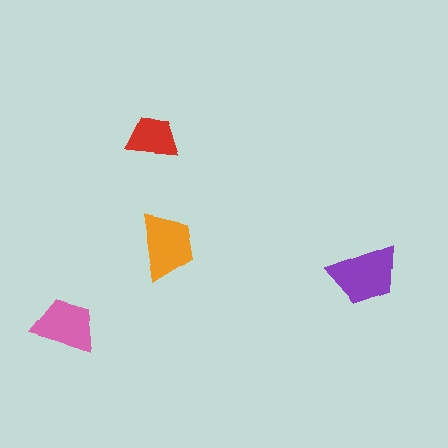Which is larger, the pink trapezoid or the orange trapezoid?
The orange one.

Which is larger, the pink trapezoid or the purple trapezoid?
The purple one.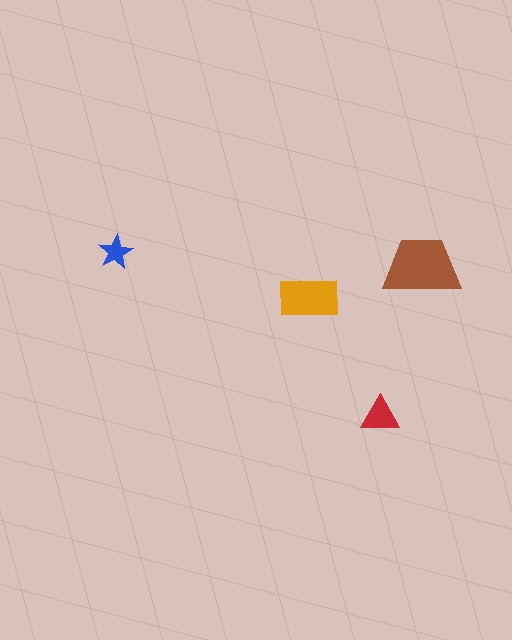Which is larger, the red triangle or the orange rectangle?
The orange rectangle.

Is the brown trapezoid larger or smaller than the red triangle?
Larger.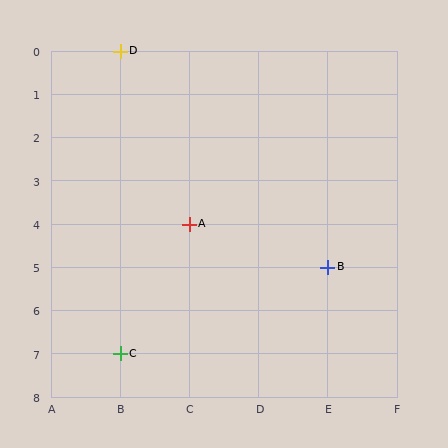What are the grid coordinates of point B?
Point B is at grid coordinates (E, 5).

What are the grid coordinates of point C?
Point C is at grid coordinates (B, 7).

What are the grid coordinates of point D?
Point D is at grid coordinates (B, 0).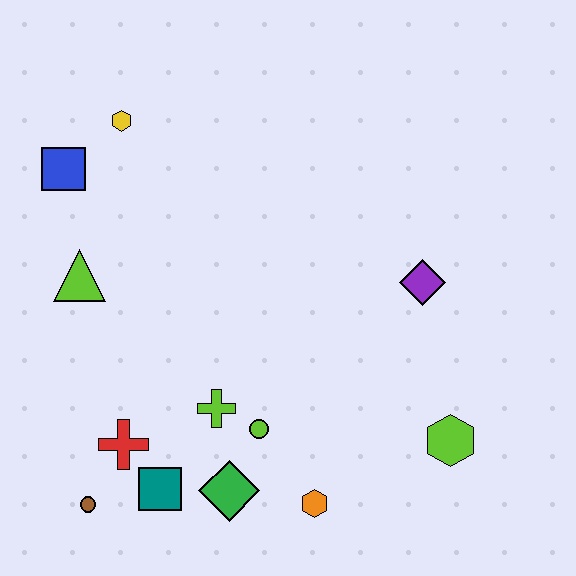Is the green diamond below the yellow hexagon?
Yes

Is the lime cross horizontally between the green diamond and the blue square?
Yes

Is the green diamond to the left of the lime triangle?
No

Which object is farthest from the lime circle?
The yellow hexagon is farthest from the lime circle.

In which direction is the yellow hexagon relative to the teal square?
The yellow hexagon is above the teal square.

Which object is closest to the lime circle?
The lime cross is closest to the lime circle.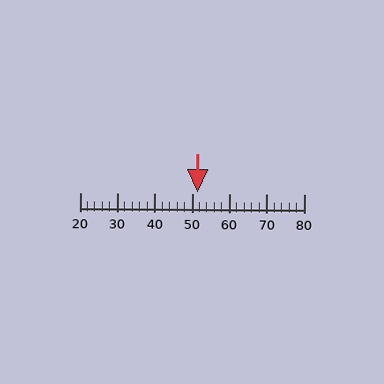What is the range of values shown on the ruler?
The ruler shows values from 20 to 80.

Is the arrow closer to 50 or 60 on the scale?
The arrow is closer to 50.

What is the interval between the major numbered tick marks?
The major tick marks are spaced 10 units apart.